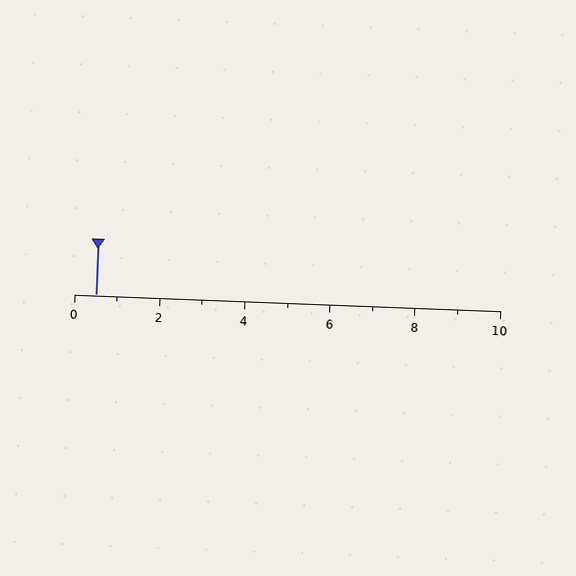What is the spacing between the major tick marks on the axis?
The major ticks are spaced 2 apart.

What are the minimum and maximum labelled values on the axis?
The axis runs from 0 to 10.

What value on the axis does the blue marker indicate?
The marker indicates approximately 0.5.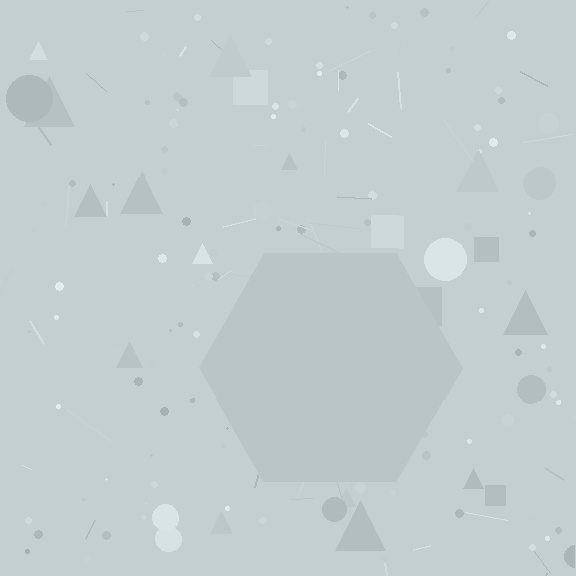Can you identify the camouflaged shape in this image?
The camouflaged shape is a hexagon.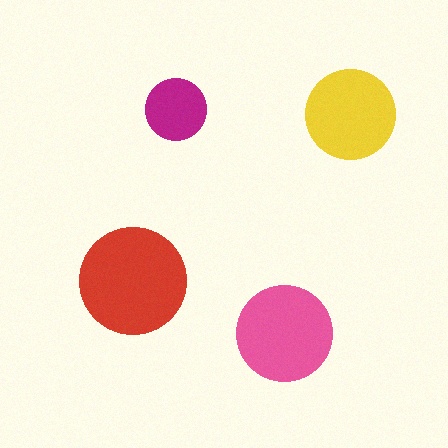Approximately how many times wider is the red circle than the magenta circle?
About 1.5 times wider.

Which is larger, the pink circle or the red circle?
The red one.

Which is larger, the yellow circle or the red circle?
The red one.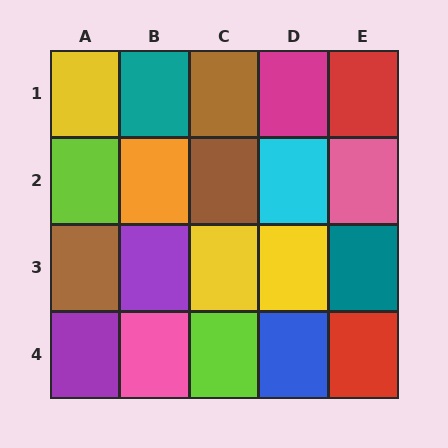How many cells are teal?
2 cells are teal.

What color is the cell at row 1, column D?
Magenta.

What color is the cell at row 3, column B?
Purple.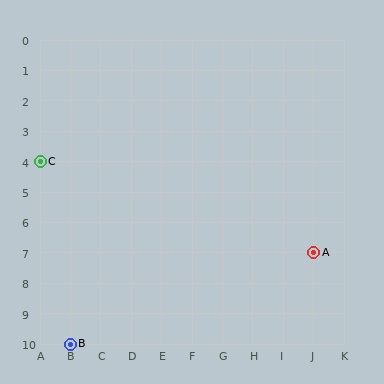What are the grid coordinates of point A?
Point A is at grid coordinates (J, 7).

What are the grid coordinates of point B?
Point B is at grid coordinates (B, 10).